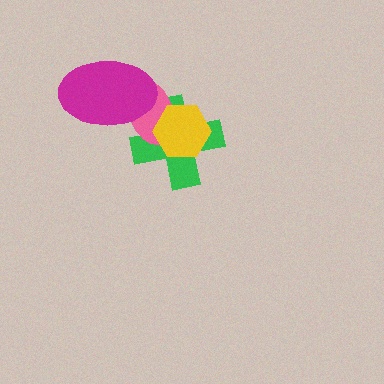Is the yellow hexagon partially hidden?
No, no other shape covers it.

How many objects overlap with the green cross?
3 objects overlap with the green cross.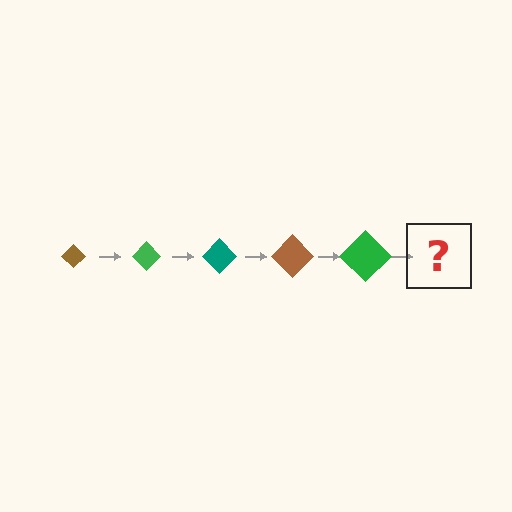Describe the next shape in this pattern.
It should be a teal diamond, larger than the previous one.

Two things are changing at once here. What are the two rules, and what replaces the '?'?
The two rules are that the diamond grows larger each step and the color cycles through brown, green, and teal. The '?' should be a teal diamond, larger than the previous one.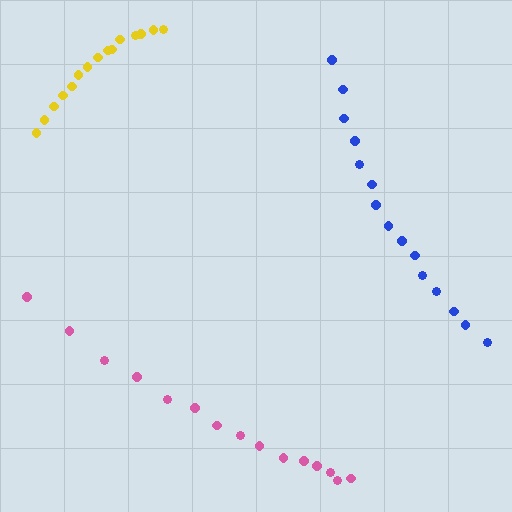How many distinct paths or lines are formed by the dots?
There are 3 distinct paths.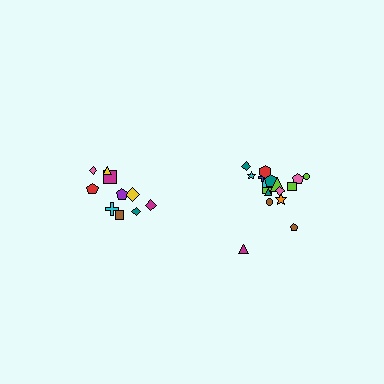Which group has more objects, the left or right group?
The right group.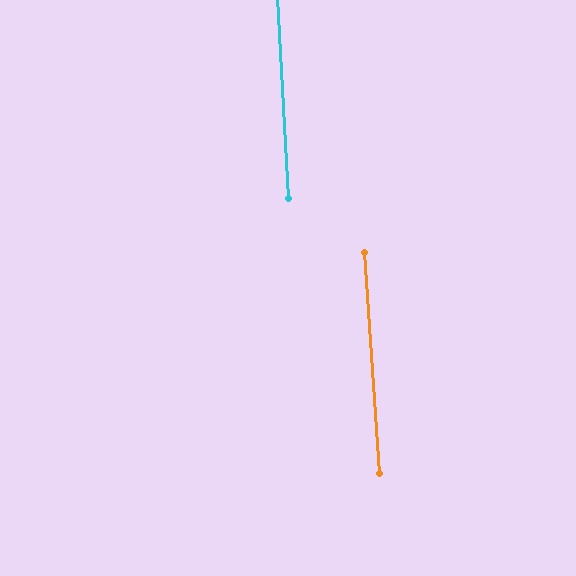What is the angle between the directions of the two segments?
Approximately 1 degree.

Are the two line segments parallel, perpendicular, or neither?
Parallel — their directions differ by only 0.7°.